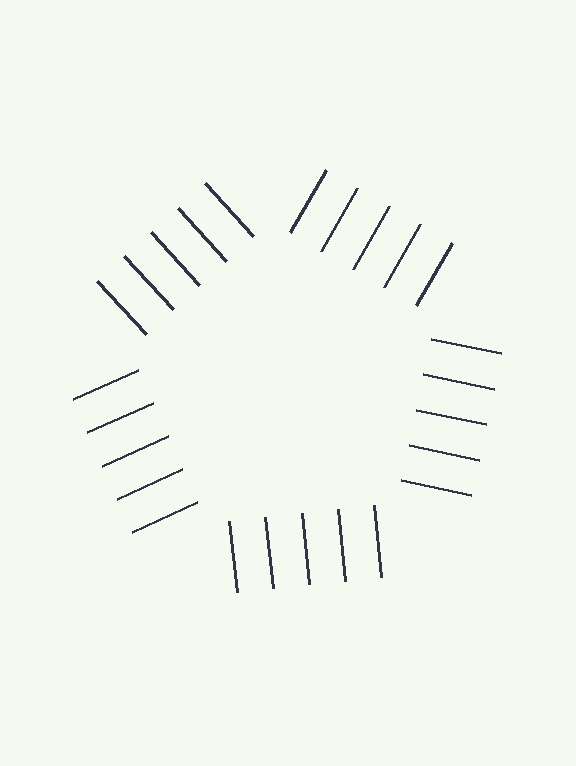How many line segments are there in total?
25 — 5 along each of the 5 edges.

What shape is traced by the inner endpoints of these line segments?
An illusory pentagon — the line segments terminate on its edges but no continuous stroke is drawn.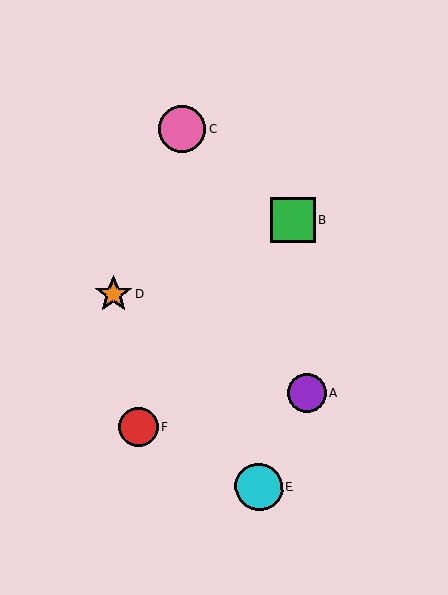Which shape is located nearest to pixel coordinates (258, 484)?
The cyan circle (labeled E) at (259, 487) is nearest to that location.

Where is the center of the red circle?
The center of the red circle is at (139, 427).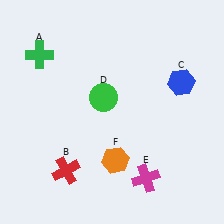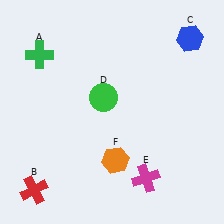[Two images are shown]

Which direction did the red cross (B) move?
The red cross (B) moved left.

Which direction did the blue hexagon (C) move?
The blue hexagon (C) moved up.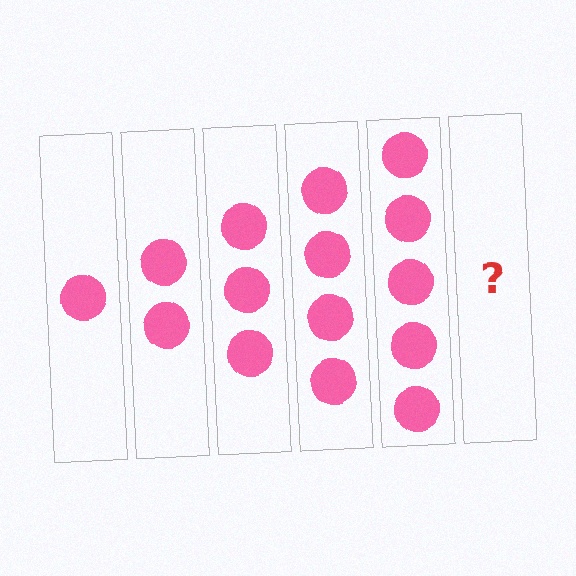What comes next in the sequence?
The next element should be 6 circles.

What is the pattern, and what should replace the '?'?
The pattern is that each step adds one more circle. The '?' should be 6 circles.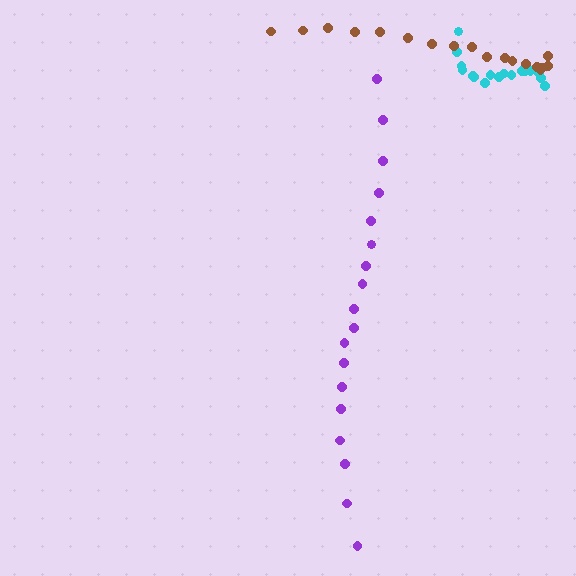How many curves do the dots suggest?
There are 3 distinct paths.